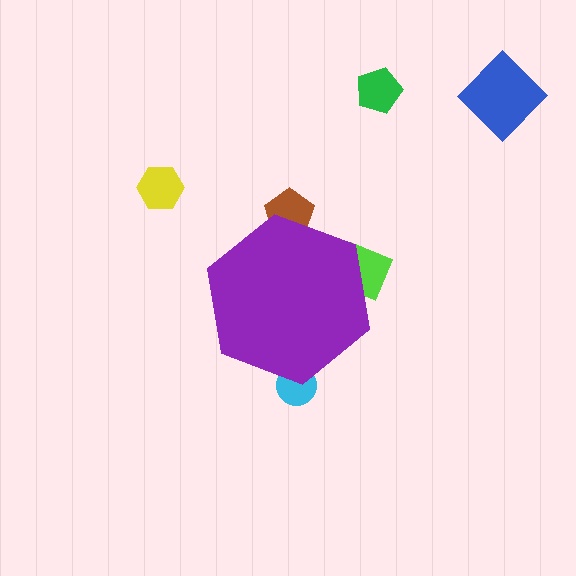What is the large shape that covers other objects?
A purple hexagon.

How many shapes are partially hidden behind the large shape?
3 shapes are partially hidden.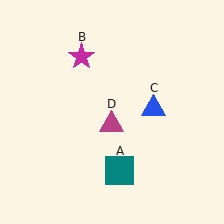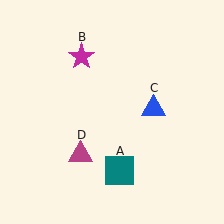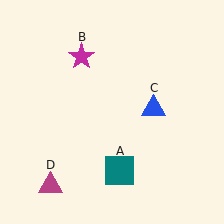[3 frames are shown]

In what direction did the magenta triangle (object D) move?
The magenta triangle (object D) moved down and to the left.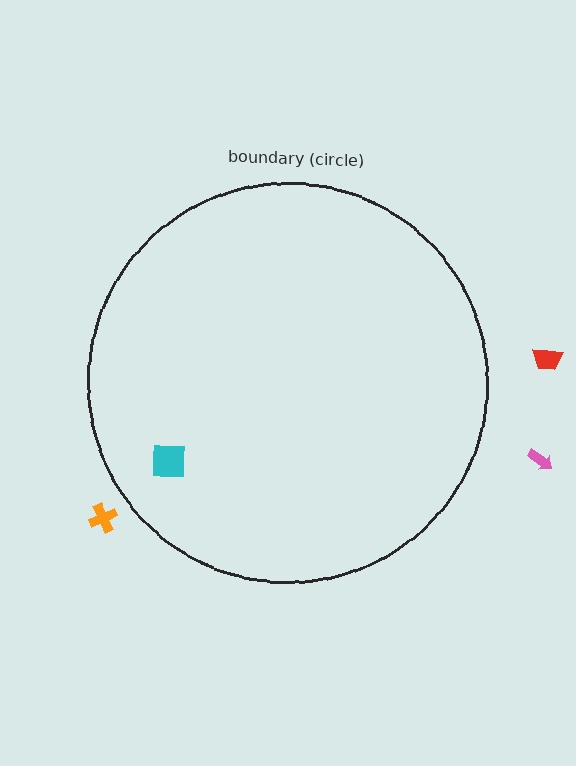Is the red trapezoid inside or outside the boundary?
Outside.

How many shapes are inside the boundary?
1 inside, 3 outside.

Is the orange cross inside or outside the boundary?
Outside.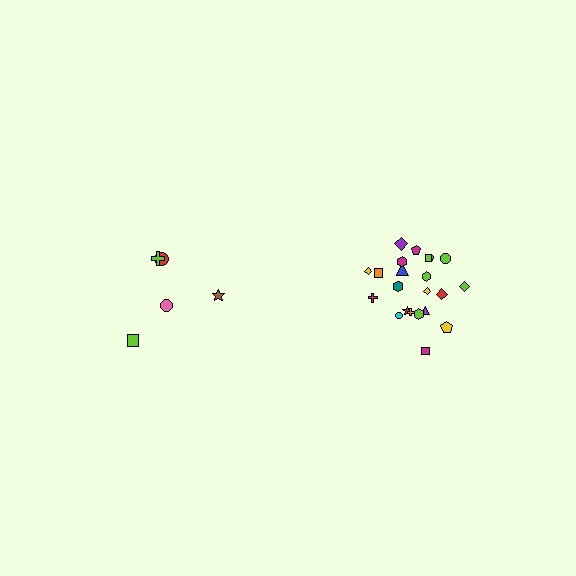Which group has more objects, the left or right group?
The right group.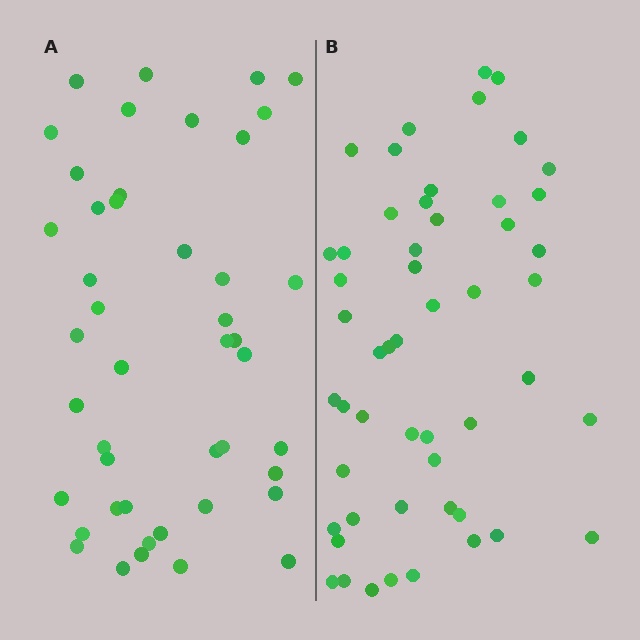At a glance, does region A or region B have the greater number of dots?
Region B (the right region) has more dots.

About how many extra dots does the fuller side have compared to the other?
Region B has roughly 8 or so more dots than region A.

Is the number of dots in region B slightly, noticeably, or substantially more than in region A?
Region B has only slightly more — the two regions are fairly close. The ratio is roughly 1.2 to 1.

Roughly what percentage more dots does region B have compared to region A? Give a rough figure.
About 15% more.